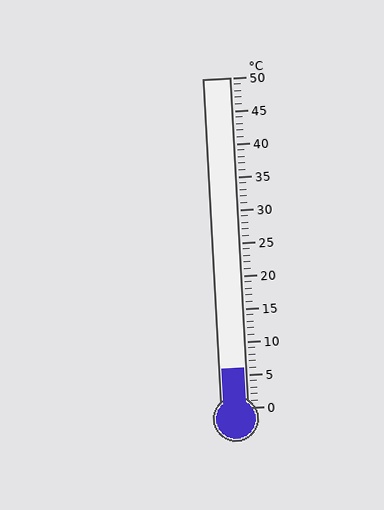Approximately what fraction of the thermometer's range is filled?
The thermometer is filled to approximately 10% of its range.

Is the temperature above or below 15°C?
The temperature is below 15°C.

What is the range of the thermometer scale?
The thermometer scale ranges from 0°C to 50°C.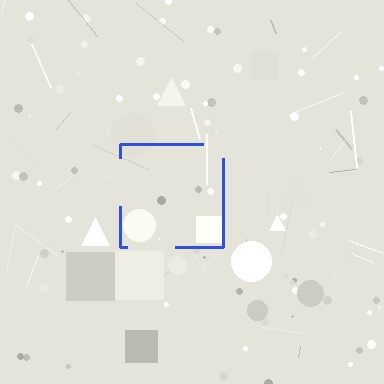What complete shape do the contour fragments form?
The contour fragments form a square.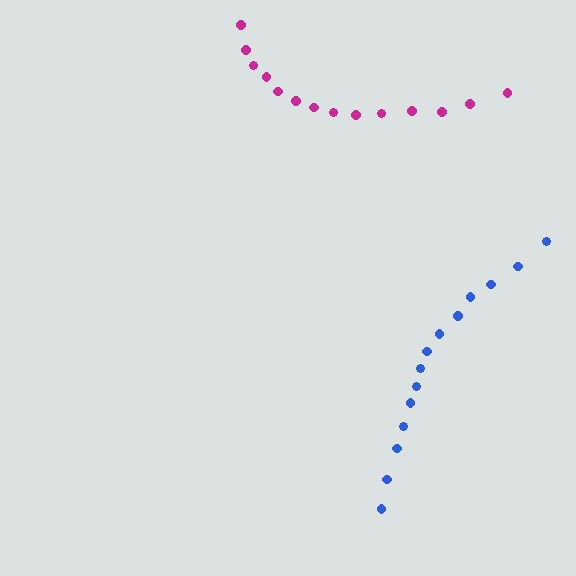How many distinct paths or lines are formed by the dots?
There are 2 distinct paths.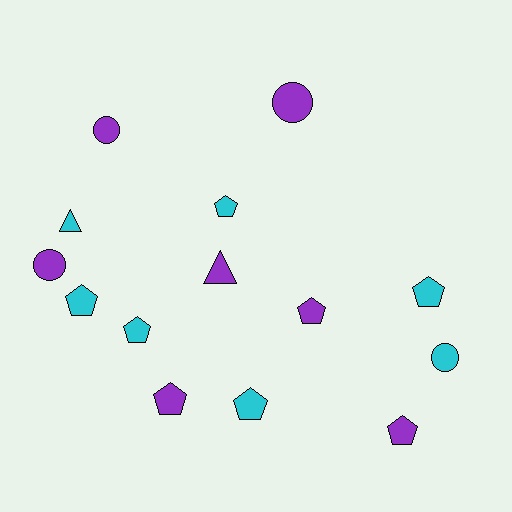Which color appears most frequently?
Purple, with 7 objects.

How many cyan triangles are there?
There is 1 cyan triangle.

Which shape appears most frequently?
Pentagon, with 8 objects.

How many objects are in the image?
There are 14 objects.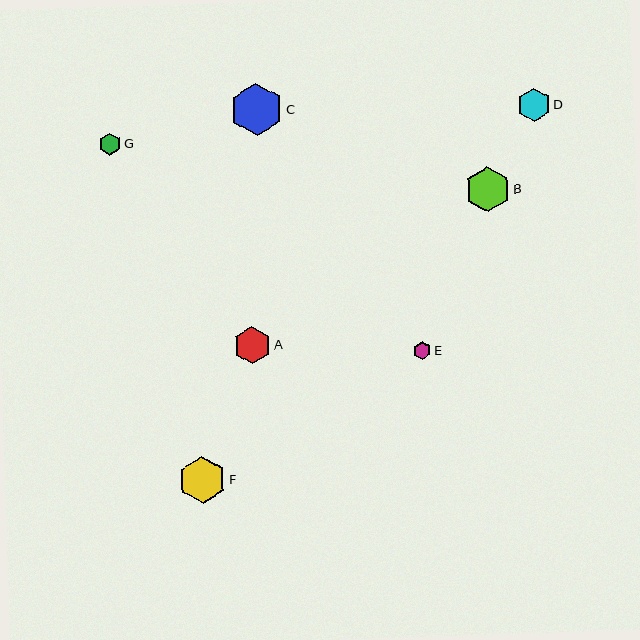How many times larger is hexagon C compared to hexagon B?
Hexagon C is approximately 1.2 times the size of hexagon B.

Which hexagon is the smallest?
Hexagon E is the smallest with a size of approximately 18 pixels.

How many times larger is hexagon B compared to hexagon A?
Hexagon B is approximately 1.2 times the size of hexagon A.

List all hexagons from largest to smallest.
From largest to smallest: C, F, B, A, D, G, E.